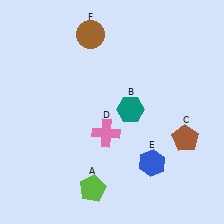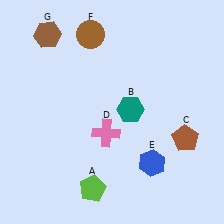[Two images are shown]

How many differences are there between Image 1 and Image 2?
There is 1 difference between the two images.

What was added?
A brown hexagon (G) was added in Image 2.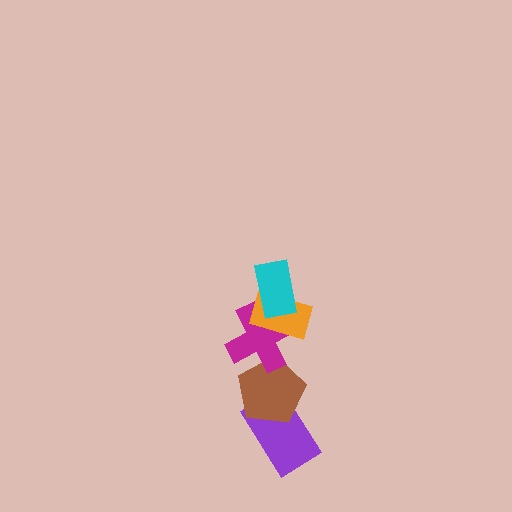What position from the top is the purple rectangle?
The purple rectangle is 5th from the top.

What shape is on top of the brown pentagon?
The magenta cross is on top of the brown pentagon.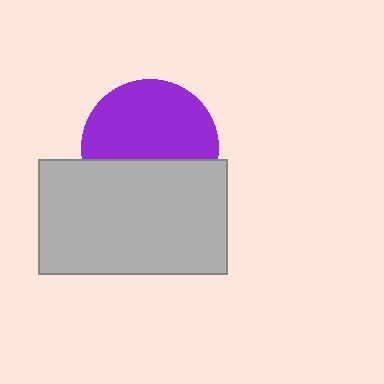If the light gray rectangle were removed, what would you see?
You would see the complete purple circle.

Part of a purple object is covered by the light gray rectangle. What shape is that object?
It is a circle.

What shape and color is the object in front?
The object in front is a light gray rectangle.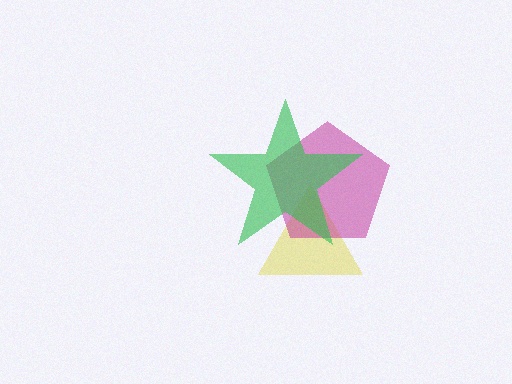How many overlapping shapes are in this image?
There are 3 overlapping shapes in the image.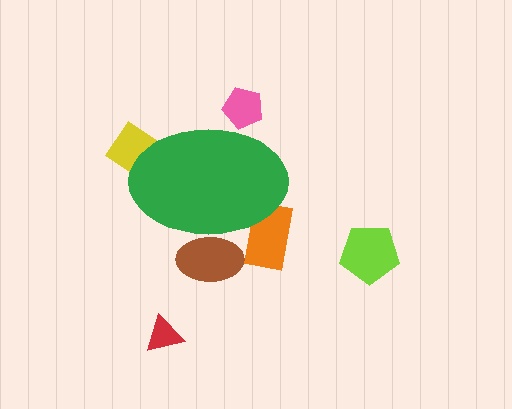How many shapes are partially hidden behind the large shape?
4 shapes are partially hidden.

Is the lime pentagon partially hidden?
No, the lime pentagon is fully visible.